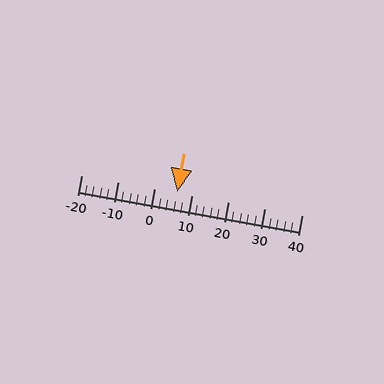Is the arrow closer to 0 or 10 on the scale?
The arrow is closer to 10.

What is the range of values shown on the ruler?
The ruler shows values from -20 to 40.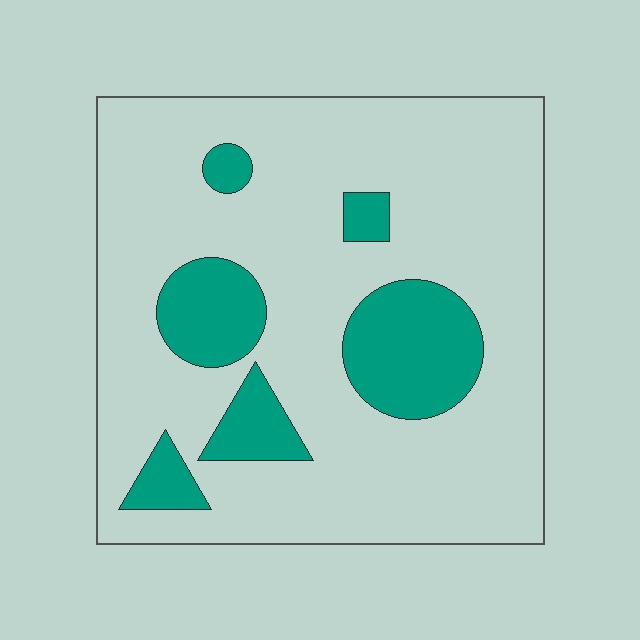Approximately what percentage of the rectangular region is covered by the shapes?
Approximately 20%.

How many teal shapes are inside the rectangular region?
6.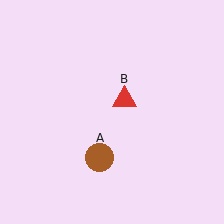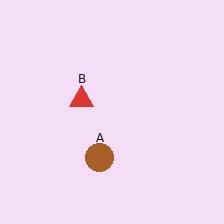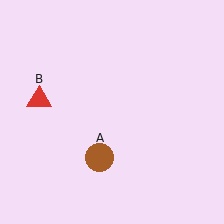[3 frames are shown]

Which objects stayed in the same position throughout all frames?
Brown circle (object A) remained stationary.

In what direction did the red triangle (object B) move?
The red triangle (object B) moved left.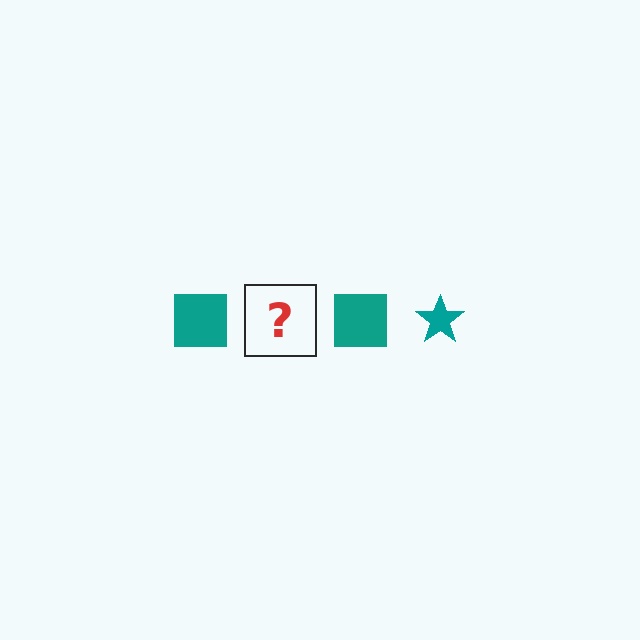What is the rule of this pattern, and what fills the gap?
The rule is that the pattern cycles through square, star shapes in teal. The gap should be filled with a teal star.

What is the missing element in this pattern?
The missing element is a teal star.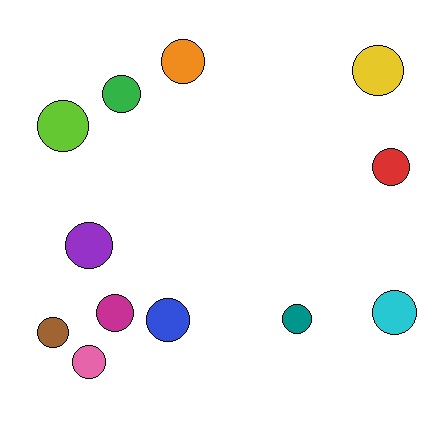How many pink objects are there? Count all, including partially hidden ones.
There is 1 pink object.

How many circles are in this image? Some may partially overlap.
There are 12 circles.